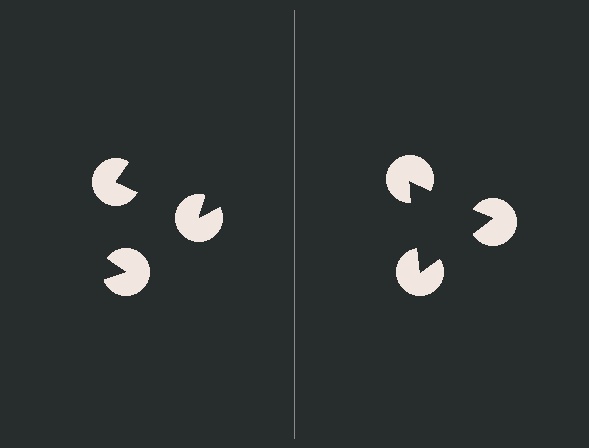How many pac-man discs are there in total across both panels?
6 — 3 on each side.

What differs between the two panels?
The pac-man discs are positioned identically on both sides; only the wedge orientations differ. On the right they align to a triangle; on the left they are misaligned.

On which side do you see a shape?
An illusory triangle appears on the right side. On the left side the wedge cuts are rotated, so no coherent shape forms.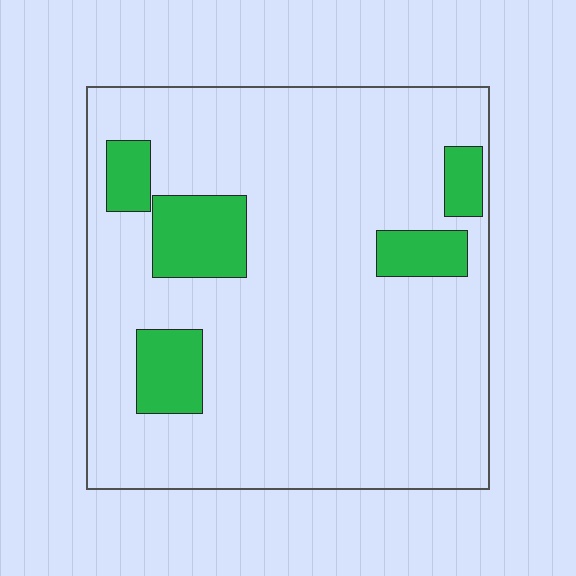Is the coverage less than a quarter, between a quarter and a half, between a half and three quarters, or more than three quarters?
Less than a quarter.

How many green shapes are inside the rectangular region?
5.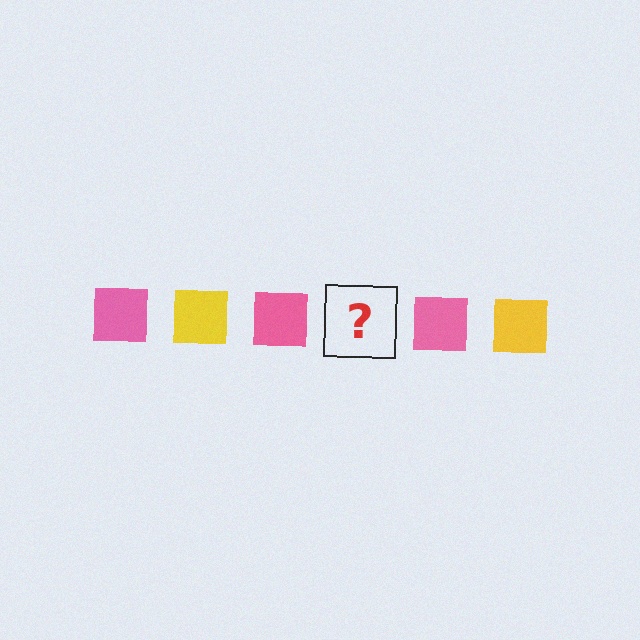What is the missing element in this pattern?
The missing element is a yellow square.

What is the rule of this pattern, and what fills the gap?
The rule is that the pattern cycles through pink, yellow squares. The gap should be filled with a yellow square.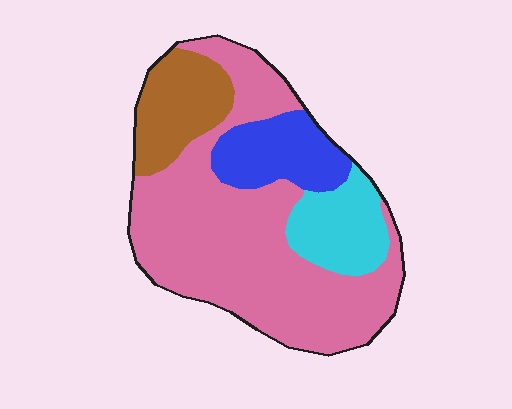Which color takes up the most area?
Pink, at roughly 60%.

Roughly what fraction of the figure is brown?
Brown covers 14% of the figure.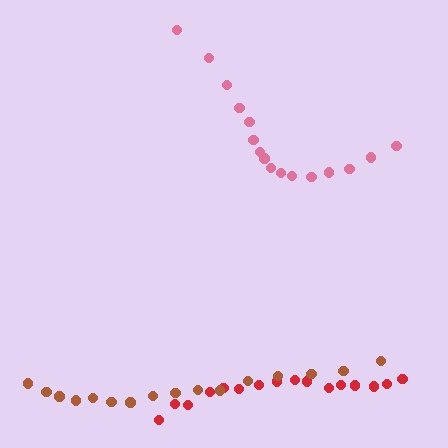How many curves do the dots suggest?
There are 3 distinct paths.